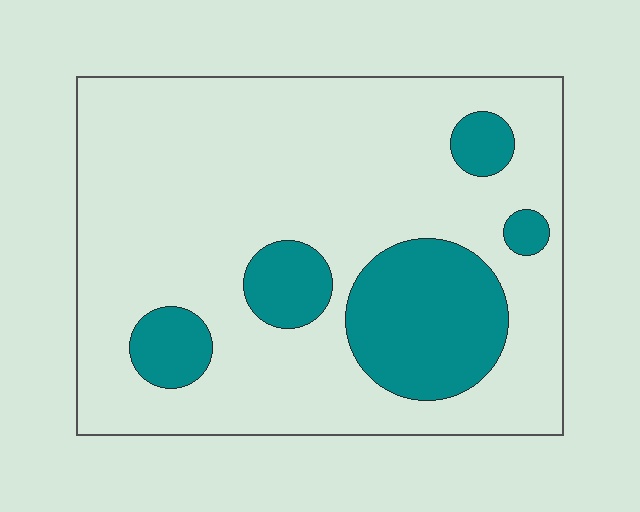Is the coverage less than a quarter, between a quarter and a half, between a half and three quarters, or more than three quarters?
Less than a quarter.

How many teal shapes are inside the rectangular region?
5.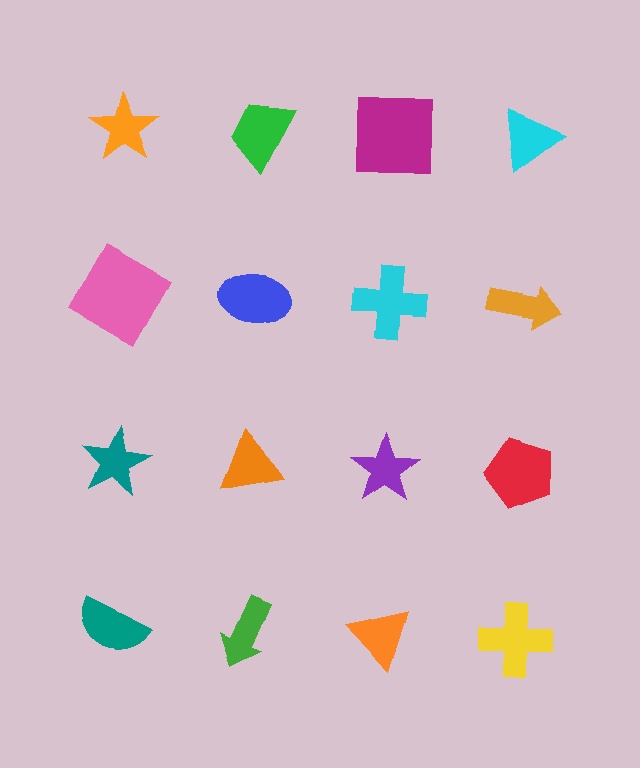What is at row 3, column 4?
A red pentagon.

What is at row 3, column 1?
A teal star.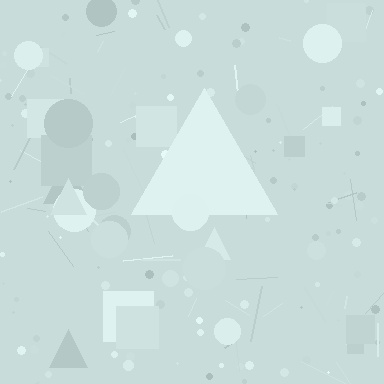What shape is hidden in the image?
A triangle is hidden in the image.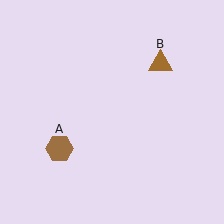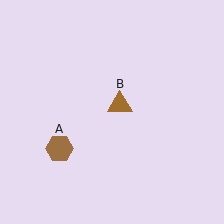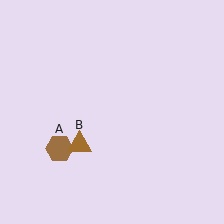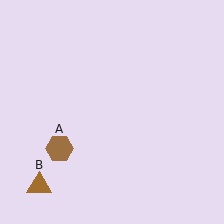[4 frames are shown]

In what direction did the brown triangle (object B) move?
The brown triangle (object B) moved down and to the left.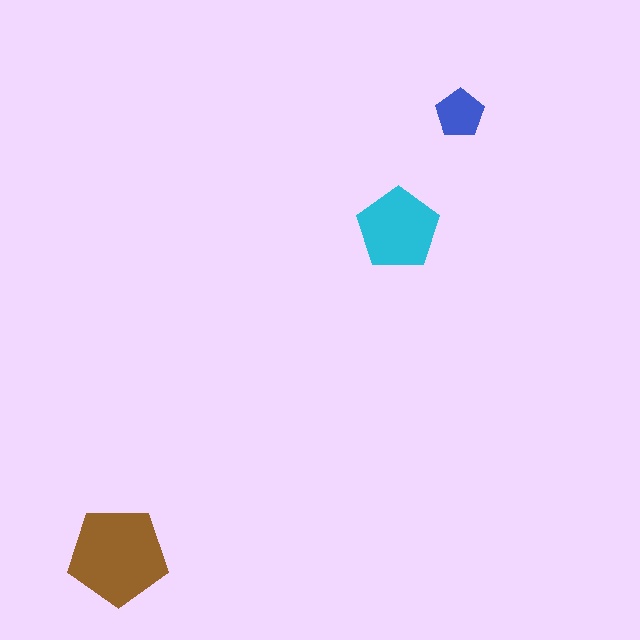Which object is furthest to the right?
The blue pentagon is rightmost.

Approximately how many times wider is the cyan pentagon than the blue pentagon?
About 1.5 times wider.